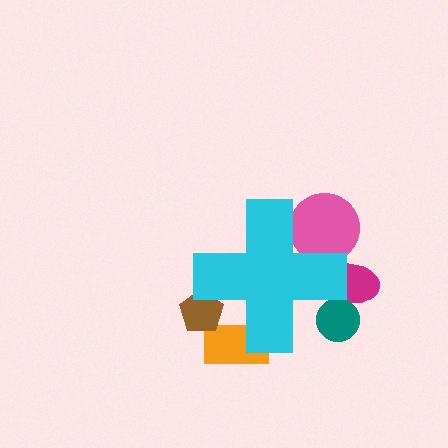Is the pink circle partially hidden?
Yes, the pink circle is partially hidden behind the cyan cross.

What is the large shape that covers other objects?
A cyan cross.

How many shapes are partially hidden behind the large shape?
5 shapes are partially hidden.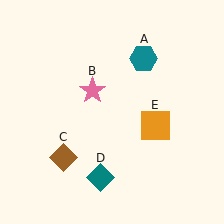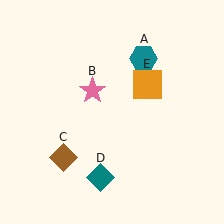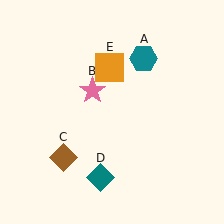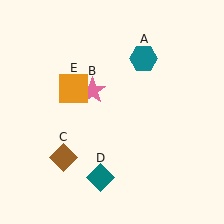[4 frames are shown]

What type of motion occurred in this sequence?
The orange square (object E) rotated counterclockwise around the center of the scene.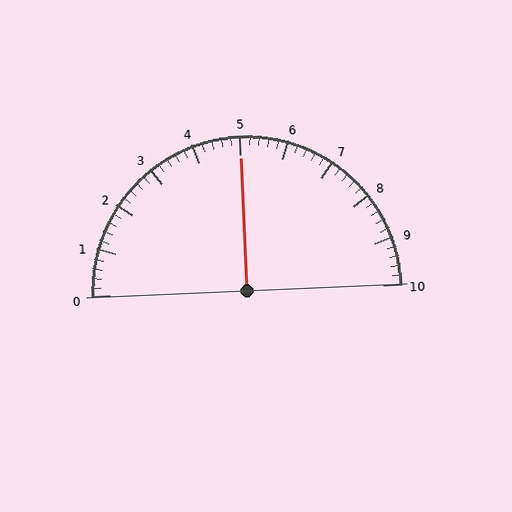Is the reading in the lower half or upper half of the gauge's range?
The reading is in the upper half of the range (0 to 10).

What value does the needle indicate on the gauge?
The needle indicates approximately 5.0.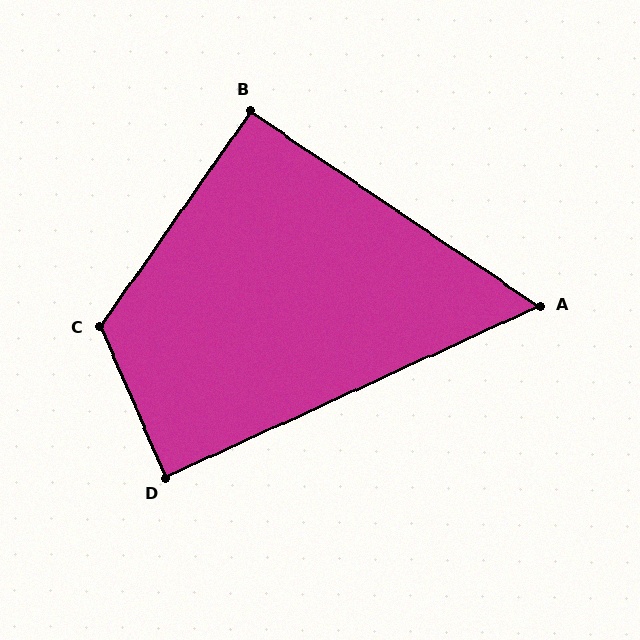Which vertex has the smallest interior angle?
A, at approximately 59 degrees.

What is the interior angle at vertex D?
Approximately 89 degrees (approximately right).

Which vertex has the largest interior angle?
C, at approximately 121 degrees.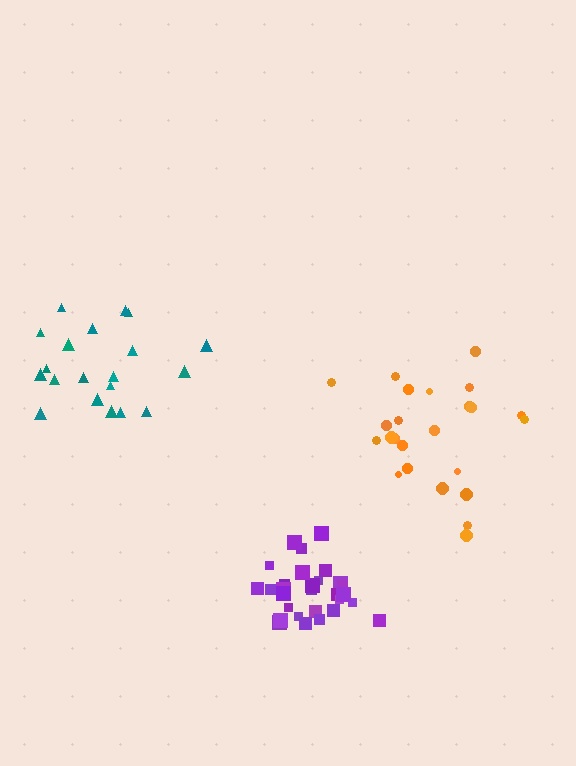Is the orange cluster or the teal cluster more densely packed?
Orange.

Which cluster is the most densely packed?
Purple.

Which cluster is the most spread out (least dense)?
Teal.